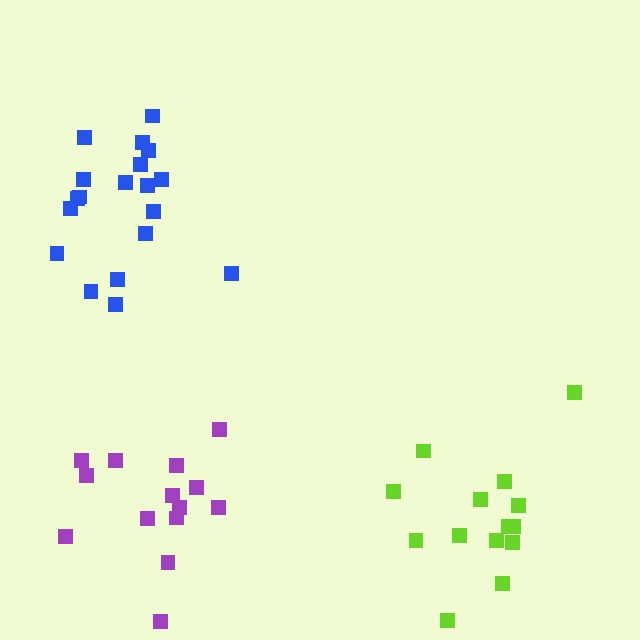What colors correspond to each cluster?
The clusters are colored: lime, purple, blue.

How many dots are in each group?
Group 1: 14 dots, Group 2: 14 dots, Group 3: 19 dots (47 total).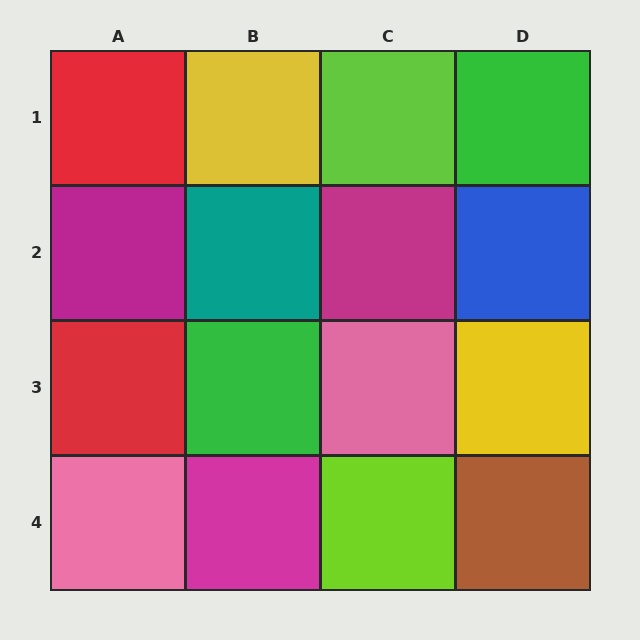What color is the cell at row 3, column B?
Green.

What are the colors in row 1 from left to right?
Red, yellow, lime, green.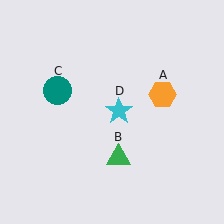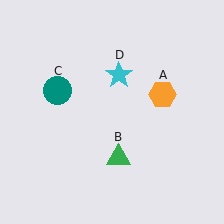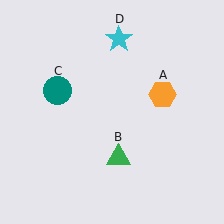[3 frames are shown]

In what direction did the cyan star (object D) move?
The cyan star (object D) moved up.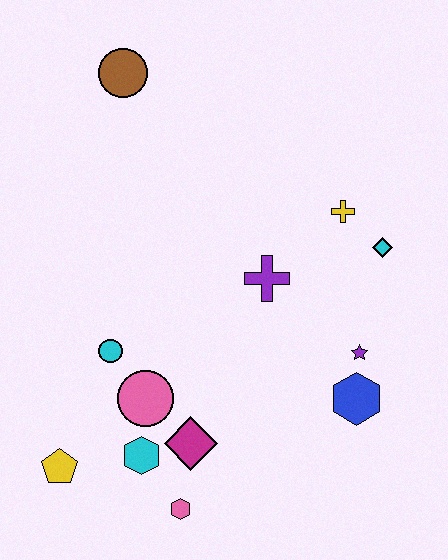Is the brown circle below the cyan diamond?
No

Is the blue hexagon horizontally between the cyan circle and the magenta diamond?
No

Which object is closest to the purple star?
The blue hexagon is closest to the purple star.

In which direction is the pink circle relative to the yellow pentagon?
The pink circle is to the right of the yellow pentagon.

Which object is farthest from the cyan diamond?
The yellow pentagon is farthest from the cyan diamond.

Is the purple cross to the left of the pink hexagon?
No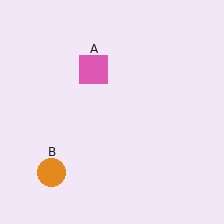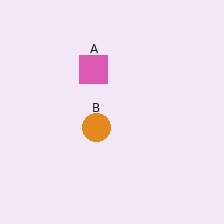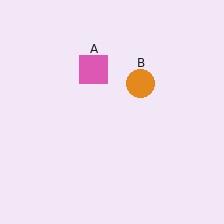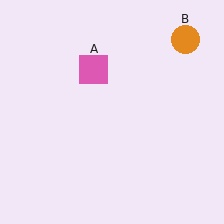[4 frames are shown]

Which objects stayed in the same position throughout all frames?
Pink square (object A) remained stationary.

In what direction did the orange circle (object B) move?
The orange circle (object B) moved up and to the right.